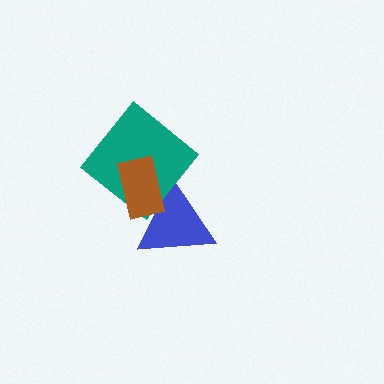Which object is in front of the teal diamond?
The brown rectangle is in front of the teal diamond.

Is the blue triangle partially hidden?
Yes, it is partially covered by another shape.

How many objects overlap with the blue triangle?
2 objects overlap with the blue triangle.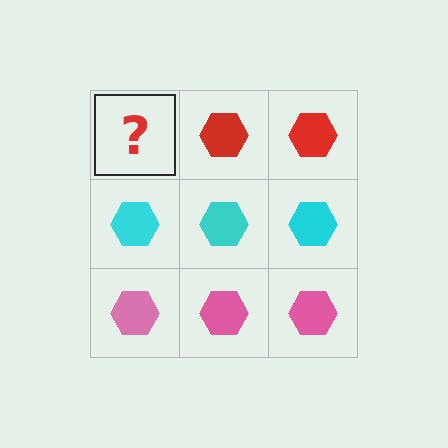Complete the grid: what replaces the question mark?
The question mark should be replaced with a red hexagon.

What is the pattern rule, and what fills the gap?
The rule is that each row has a consistent color. The gap should be filled with a red hexagon.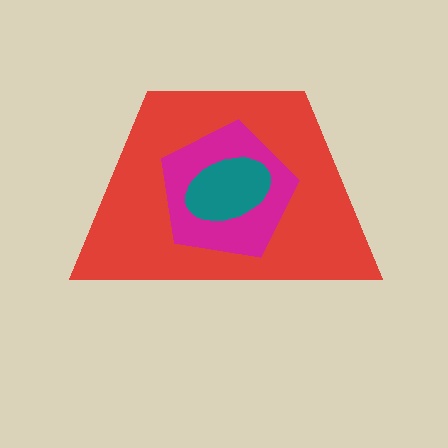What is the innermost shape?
The teal ellipse.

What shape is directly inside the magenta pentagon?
The teal ellipse.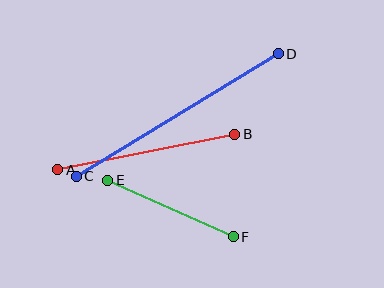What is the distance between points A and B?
The distance is approximately 180 pixels.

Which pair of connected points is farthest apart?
Points C and D are farthest apart.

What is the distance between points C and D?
The distance is approximately 236 pixels.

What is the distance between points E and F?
The distance is approximately 138 pixels.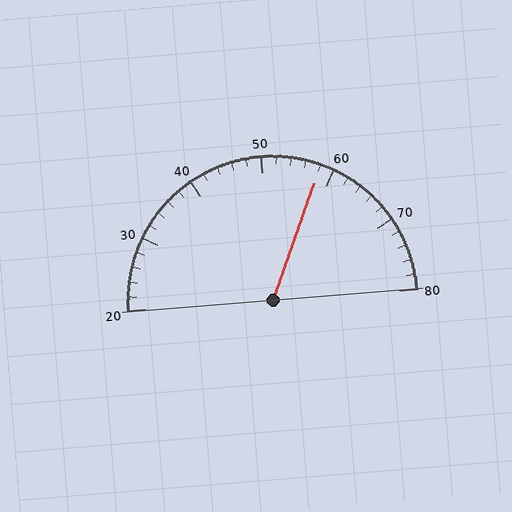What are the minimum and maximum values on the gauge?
The gauge ranges from 20 to 80.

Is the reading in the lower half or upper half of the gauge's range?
The reading is in the upper half of the range (20 to 80).